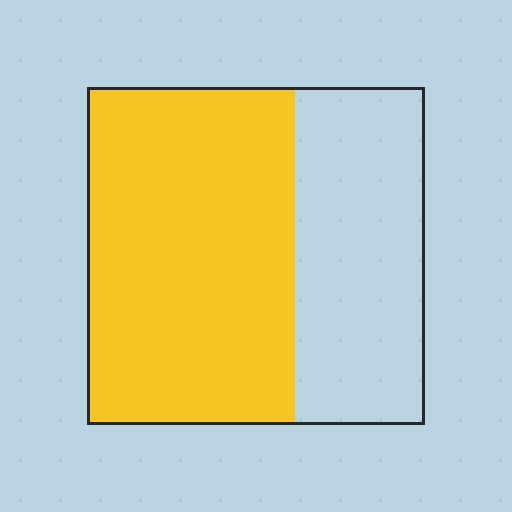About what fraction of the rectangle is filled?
About five eighths (5/8).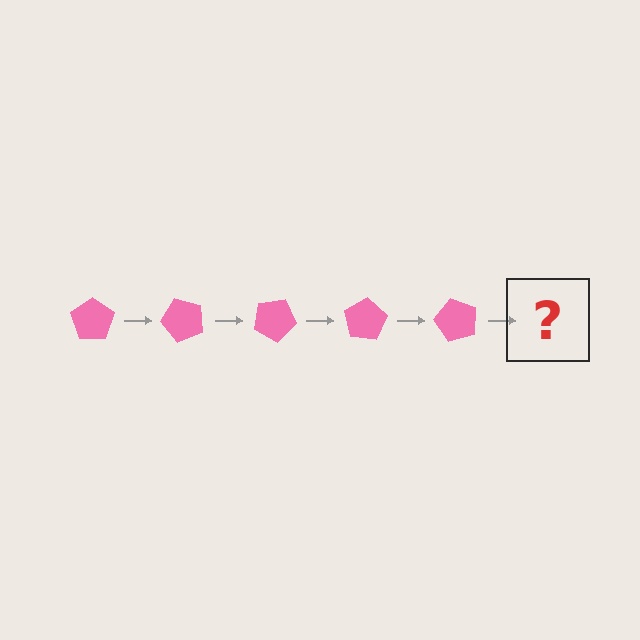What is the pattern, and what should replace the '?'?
The pattern is that the pentagon rotates 50 degrees each step. The '?' should be a pink pentagon rotated 250 degrees.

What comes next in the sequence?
The next element should be a pink pentagon rotated 250 degrees.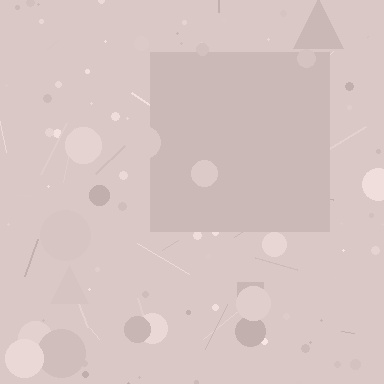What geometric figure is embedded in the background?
A square is embedded in the background.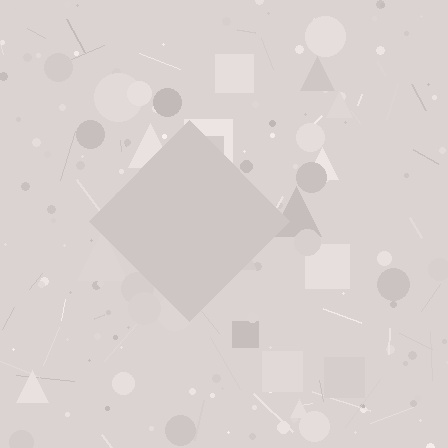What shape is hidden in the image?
A diamond is hidden in the image.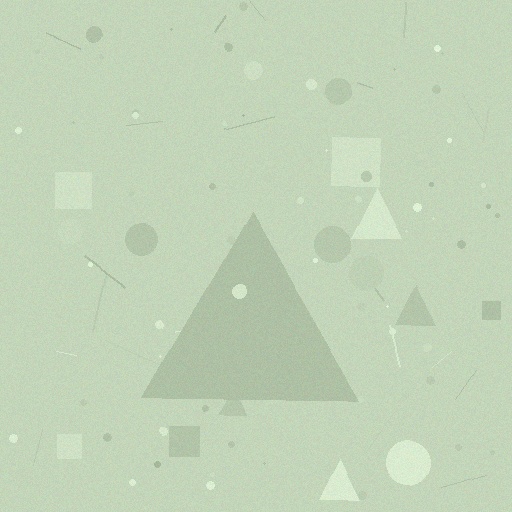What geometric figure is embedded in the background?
A triangle is embedded in the background.